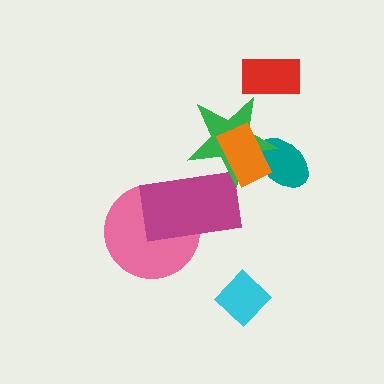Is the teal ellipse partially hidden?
Yes, it is partially covered by another shape.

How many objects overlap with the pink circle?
1 object overlaps with the pink circle.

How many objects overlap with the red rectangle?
0 objects overlap with the red rectangle.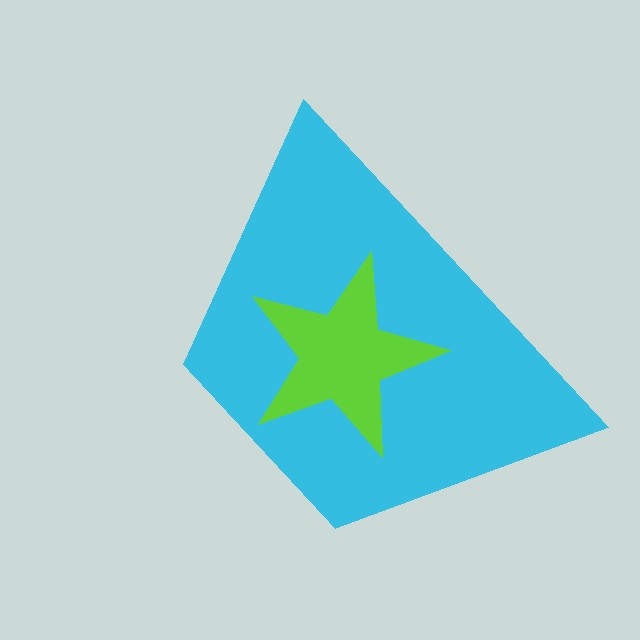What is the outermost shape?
The cyan trapezoid.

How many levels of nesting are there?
2.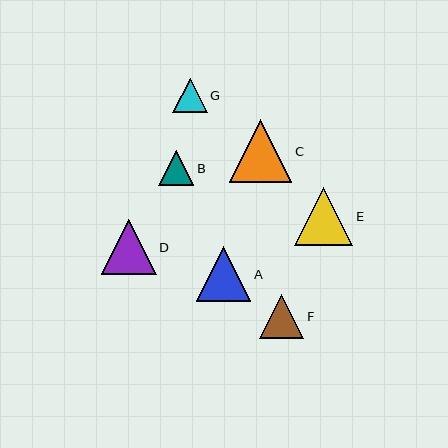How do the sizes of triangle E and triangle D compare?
Triangle E and triangle D are approximately the same size.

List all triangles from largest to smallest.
From largest to smallest: C, E, D, A, F, B, G.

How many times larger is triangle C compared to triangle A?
Triangle C is approximately 1.1 times the size of triangle A.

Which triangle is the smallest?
Triangle G is the smallest with a size of approximately 35 pixels.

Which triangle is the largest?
Triangle C is the largest with a size of approximately 63 pixels.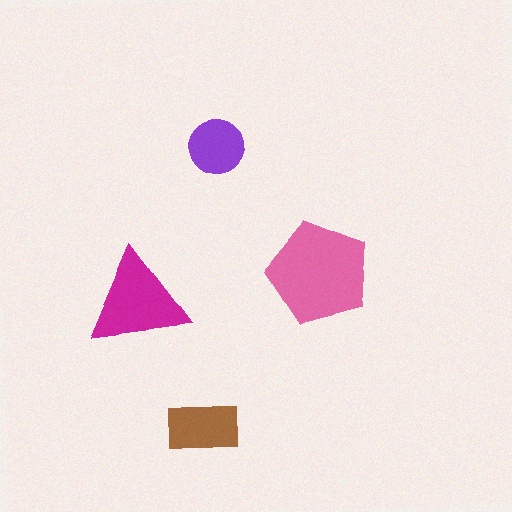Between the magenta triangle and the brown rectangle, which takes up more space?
The magenta triangle.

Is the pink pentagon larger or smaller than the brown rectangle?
Larger.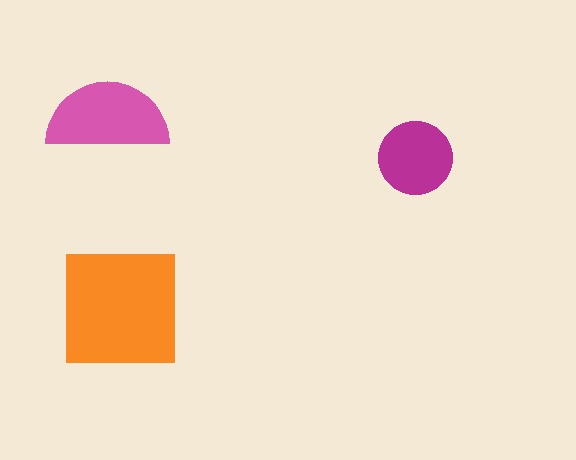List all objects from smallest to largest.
The magenta circle, the pink semicircle, the orange square.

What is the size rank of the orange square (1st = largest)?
1st.